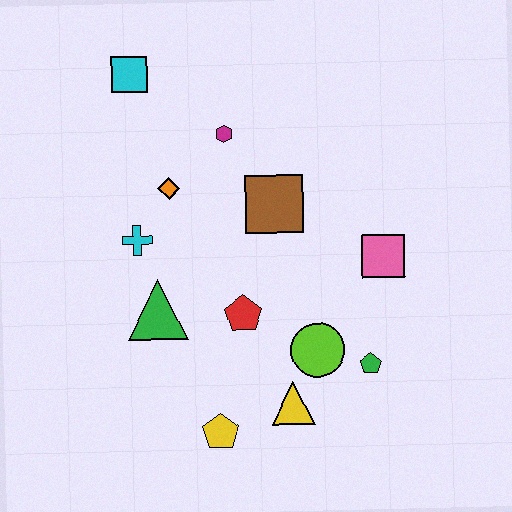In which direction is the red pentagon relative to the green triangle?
The red pentagon is to the right of the green triangle.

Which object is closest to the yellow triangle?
The lime circle is closest to the yellow triangle.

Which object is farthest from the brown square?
The yellow pentagon is farthest from the brown square.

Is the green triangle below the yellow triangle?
No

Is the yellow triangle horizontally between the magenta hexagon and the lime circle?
Yes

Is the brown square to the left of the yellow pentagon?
No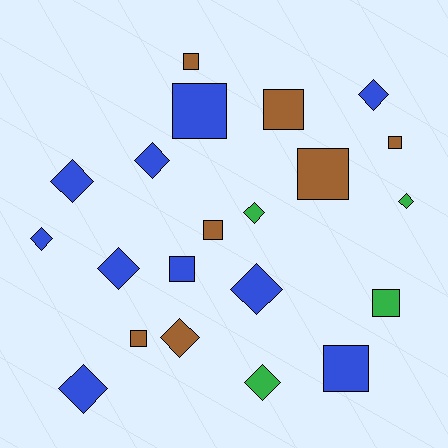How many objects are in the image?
There are 21 objects.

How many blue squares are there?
There are 3 blue squares.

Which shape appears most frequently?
Diamond, with 11 objects.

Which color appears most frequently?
Blue, with 10 objects.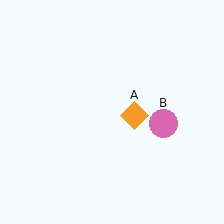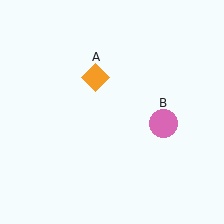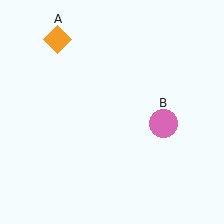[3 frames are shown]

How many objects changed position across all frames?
1 object changed position: orange diamond (object A).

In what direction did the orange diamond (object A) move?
The orange diamond (object A) moved up and to the left.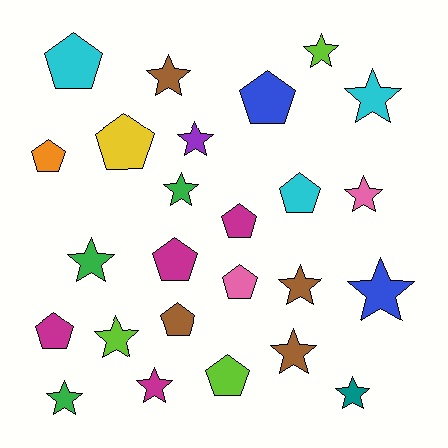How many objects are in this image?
There are 25 objects.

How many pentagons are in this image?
There are 11 pentagons.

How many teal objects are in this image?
There is 1 teal object.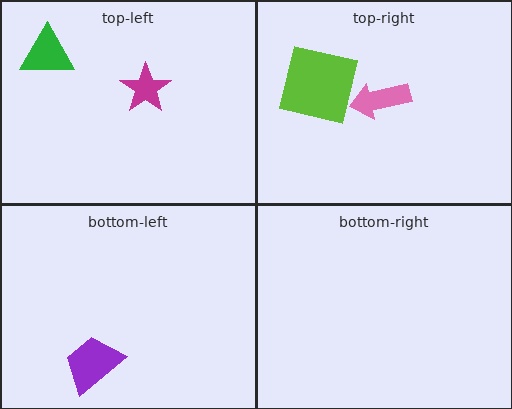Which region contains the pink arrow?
The top-right region.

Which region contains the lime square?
The top-right region.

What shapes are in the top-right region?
The lime square, the pink arrow.